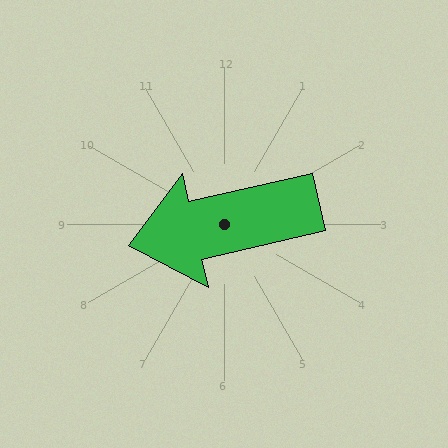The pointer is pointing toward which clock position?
Roughly 9 o'clock.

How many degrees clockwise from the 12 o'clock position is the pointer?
Approximately 257 degrees.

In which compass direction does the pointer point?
West.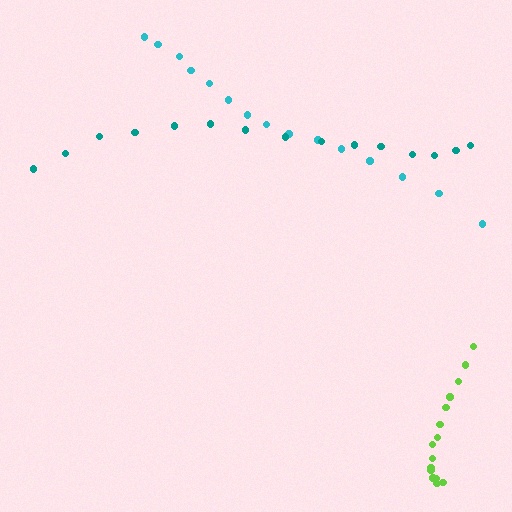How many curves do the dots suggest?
There are 3 distinct paths.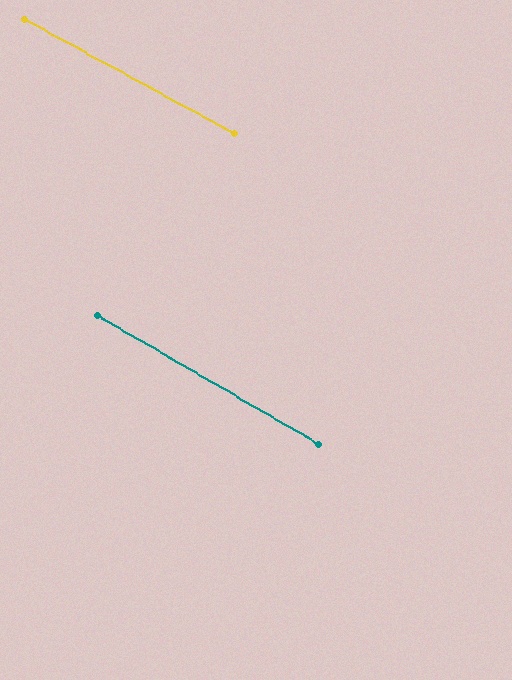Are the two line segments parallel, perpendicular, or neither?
Parallel — their directions differ by only 1.6°.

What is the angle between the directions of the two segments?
Approximately 2 degrees.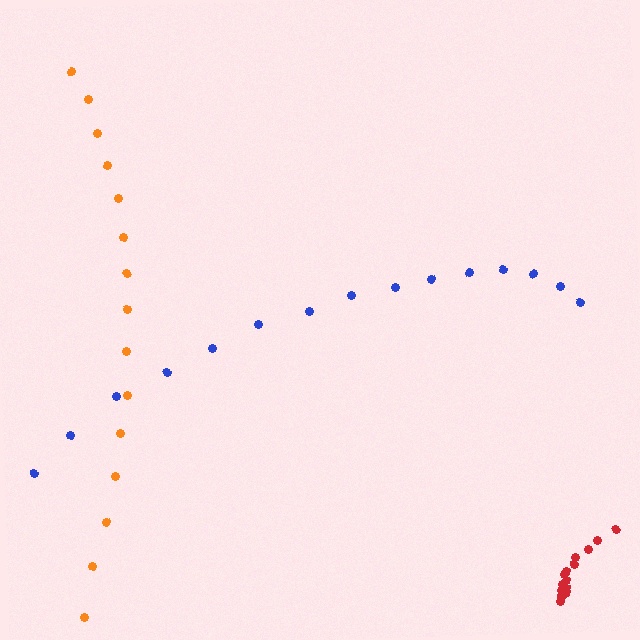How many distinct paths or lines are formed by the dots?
There are 3 distinct paths.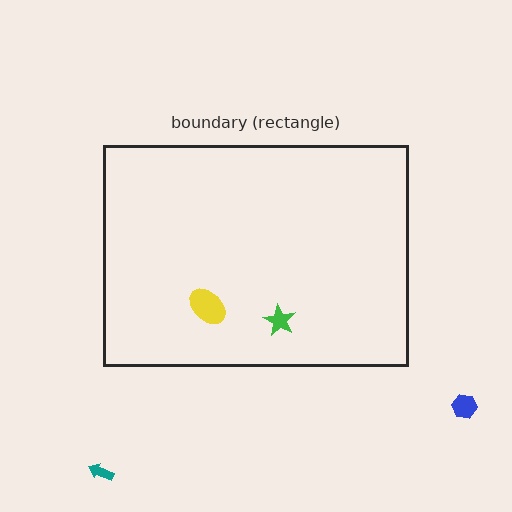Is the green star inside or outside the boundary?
Inside.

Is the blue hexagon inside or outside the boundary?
Outside.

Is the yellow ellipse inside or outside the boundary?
Inside.